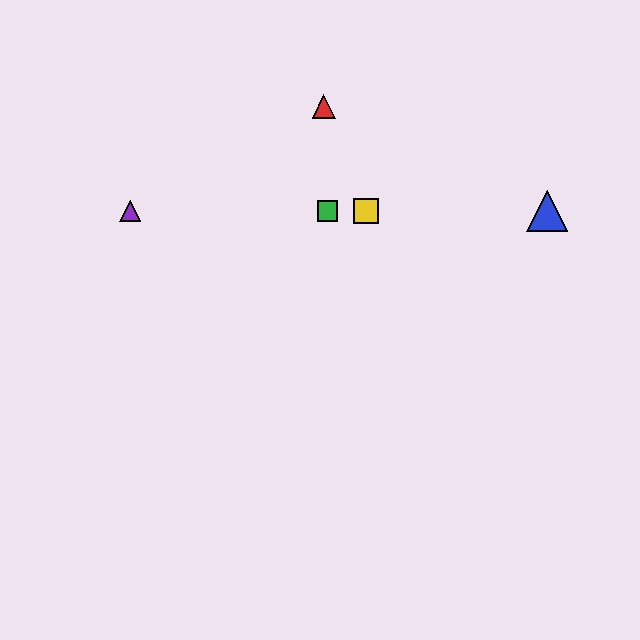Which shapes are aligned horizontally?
The blue triangle, the green square, the yellow square, the purple triangle are aligned horizontally.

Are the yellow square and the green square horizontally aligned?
Yes, both are at y≈211.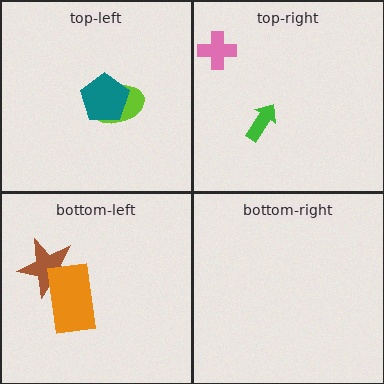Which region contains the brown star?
The bottom-left region.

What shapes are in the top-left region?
The lime ellipse, the teal pentagon.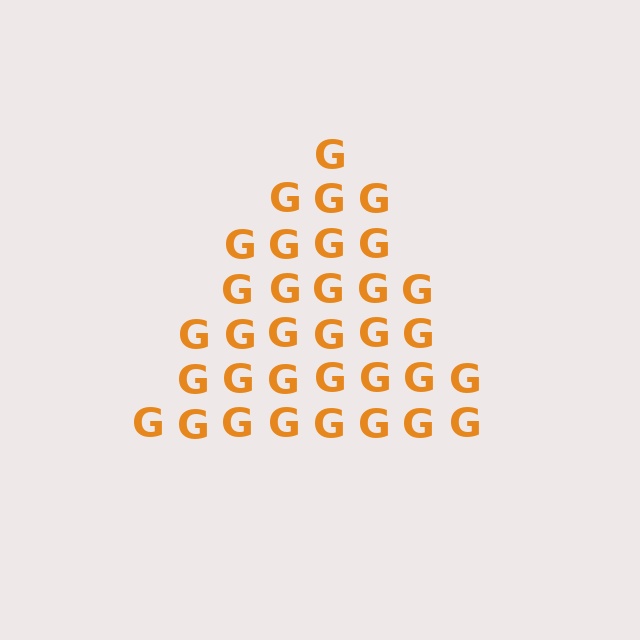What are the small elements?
The small elements are letter G's.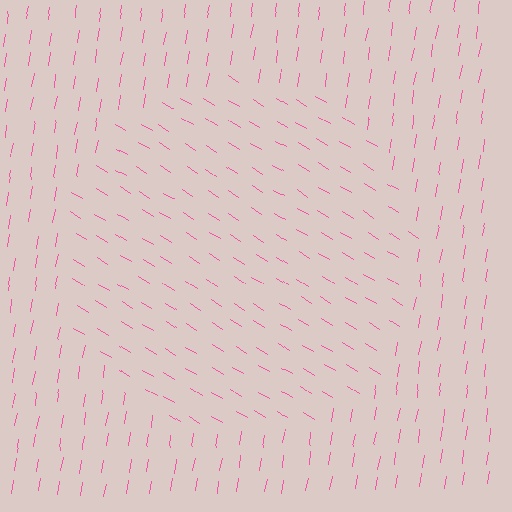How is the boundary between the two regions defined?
The boundary is defined purely by a change in line orientation (approximately 67 degrees difference). All lines are the same color and thickness.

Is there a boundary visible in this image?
Yes, there is a texture boundary formed by a change in line orientation.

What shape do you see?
I see a circle.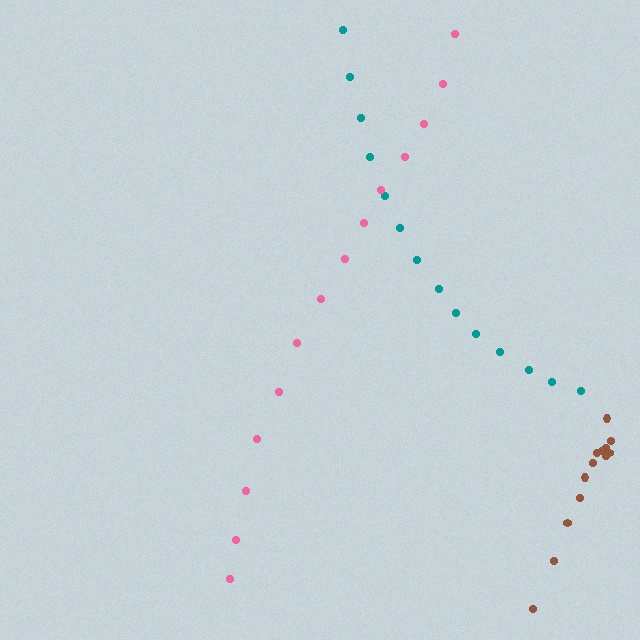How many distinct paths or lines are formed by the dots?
There are 3 distinct paths.